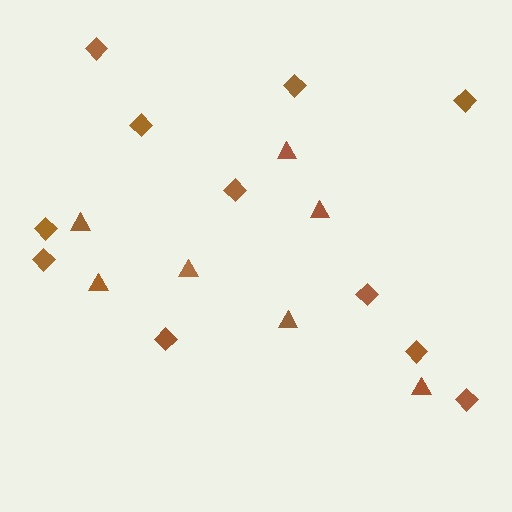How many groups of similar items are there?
There are 2 groups: one group of triangles (7) and one group of diamonds (11).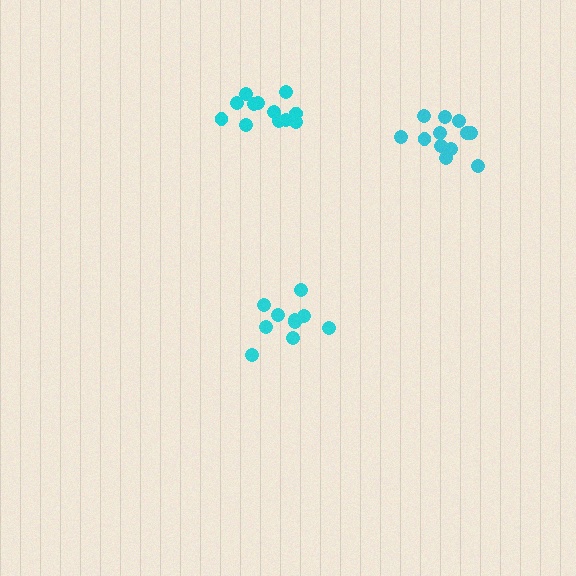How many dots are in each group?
Group 1: 12 dots, Group 2: 10 dots, Group 3: 12 dots (34 total).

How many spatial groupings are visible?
There are 3 spatial groupings.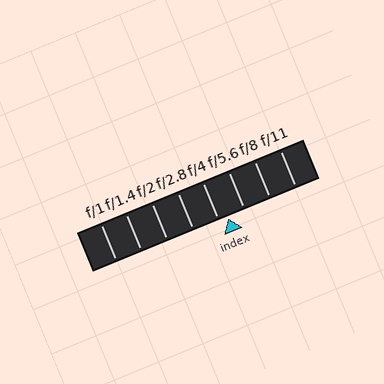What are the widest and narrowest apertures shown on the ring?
The widest aperture shown is f/1 and the narrowest is f/11.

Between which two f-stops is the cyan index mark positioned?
The index mark is between f/4 and f/5.6.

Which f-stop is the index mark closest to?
The index mark is closest to f/4.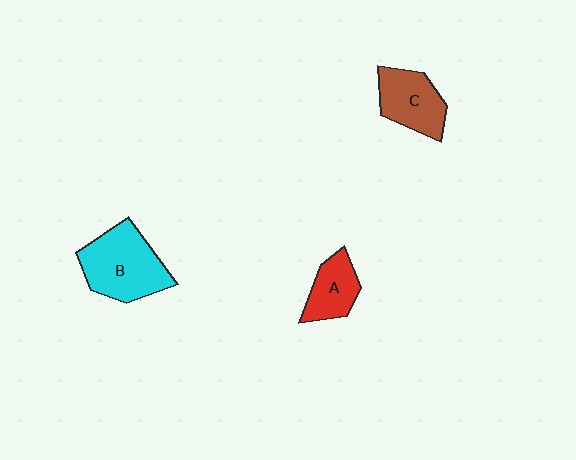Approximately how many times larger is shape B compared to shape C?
Approximately 1.4 times.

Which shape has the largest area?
Shape B (cyan).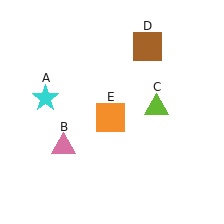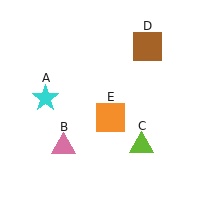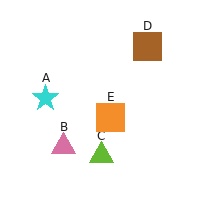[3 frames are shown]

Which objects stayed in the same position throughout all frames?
Cyan star (object A) and pink triangle (object B) and brown square (object D) and orange square (object E) remained stationary.